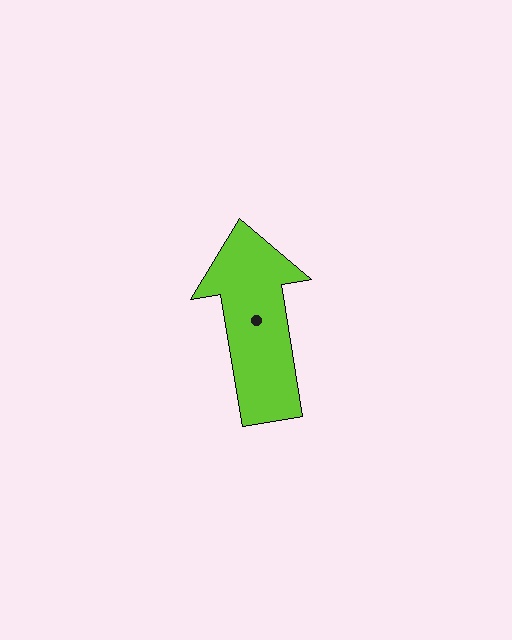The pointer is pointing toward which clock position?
Roughly 12 o'clock.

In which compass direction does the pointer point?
North.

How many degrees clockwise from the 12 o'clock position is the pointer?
Approximately 351 degrees.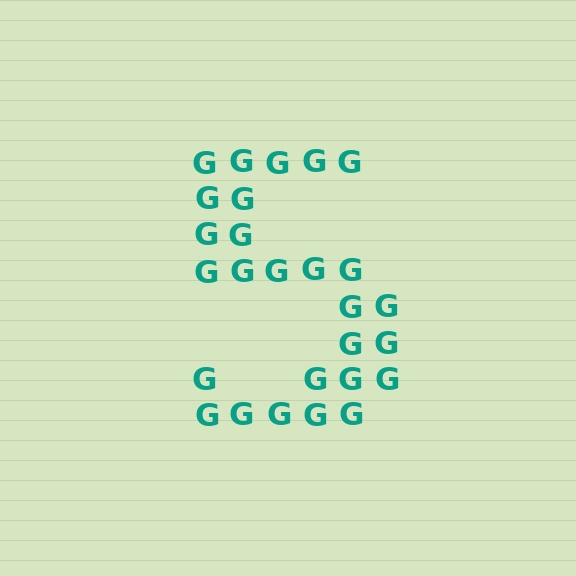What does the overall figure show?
The overall figure shows the digit 5.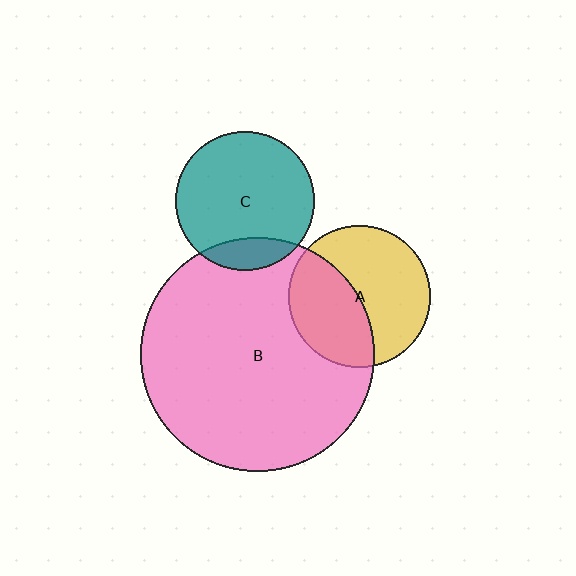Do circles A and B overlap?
Yes.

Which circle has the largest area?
Circle B (pink).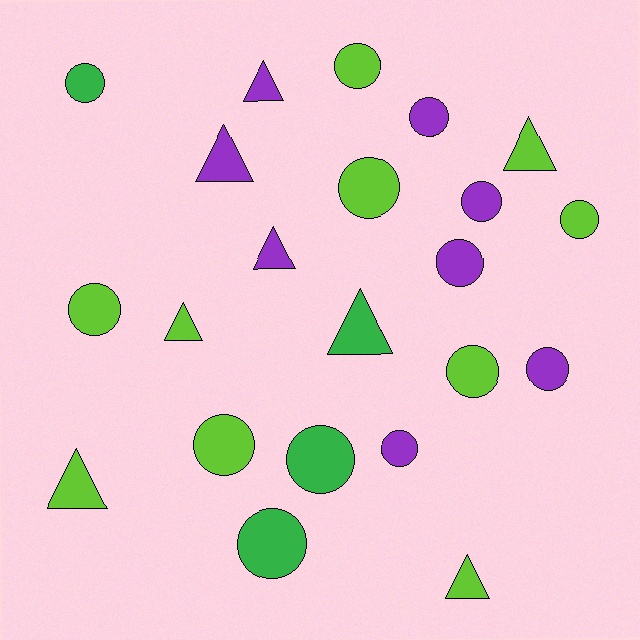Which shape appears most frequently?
Circle, with 14 objects.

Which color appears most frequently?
Lime, with 10 objects.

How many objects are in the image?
There are 22 objects.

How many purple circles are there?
There are 5 purple circles.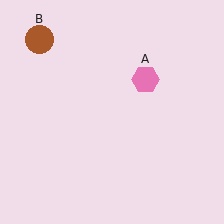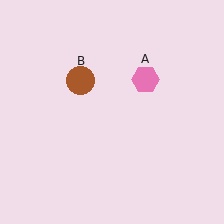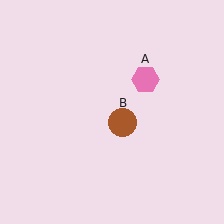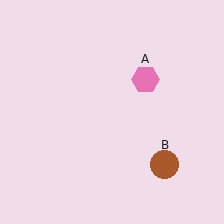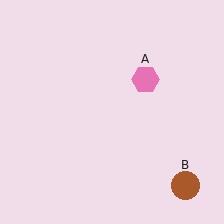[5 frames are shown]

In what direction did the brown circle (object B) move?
The brown circle (object B) moved down and to the right.